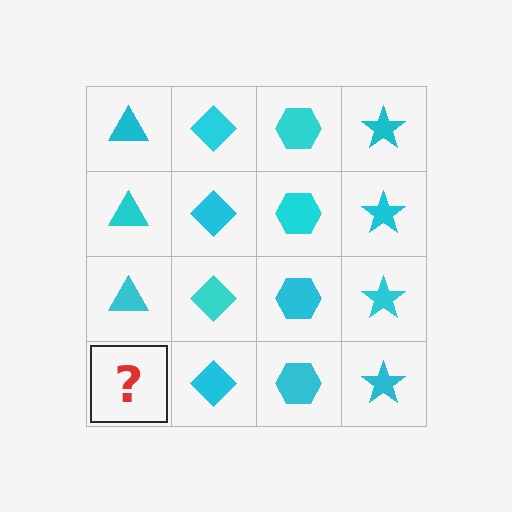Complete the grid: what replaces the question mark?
The question mark should be replaced with a cyan triangle.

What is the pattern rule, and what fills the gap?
The rule is that each column has a consistent shape. The gap should be filled with a cyan triangle.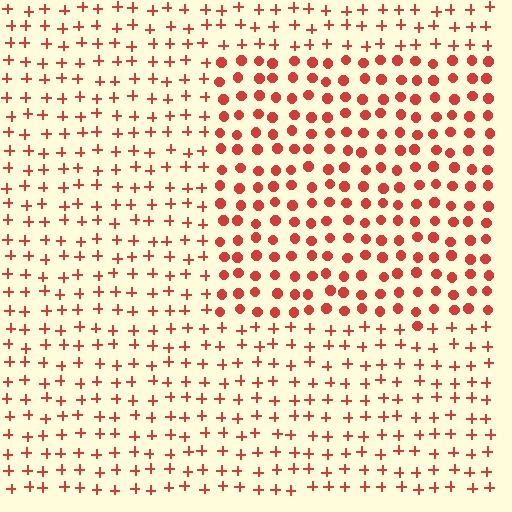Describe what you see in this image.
The image is filled with small red elements arranged in a uniform grid. A rectangle-shaped region contains circles, while the surrounding area contains plus signs. The boundary is defined purely by the change in element shape.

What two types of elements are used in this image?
The image uses circles inside the rectangle region and plus signs outside it.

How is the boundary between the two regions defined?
The boundary is defined by a change in element shape: circles inside vs. plus signs outside. All elements share the same color and spacing.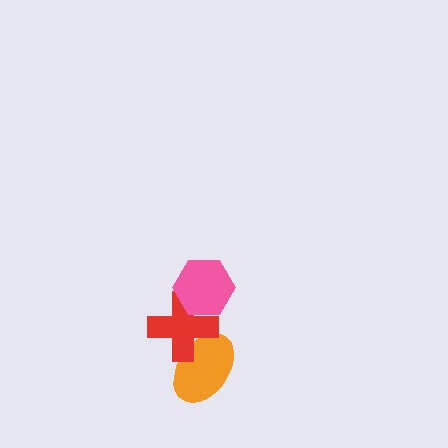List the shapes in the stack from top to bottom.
From top to bottom: the pink hexagon, the red cross, the orange ellipse.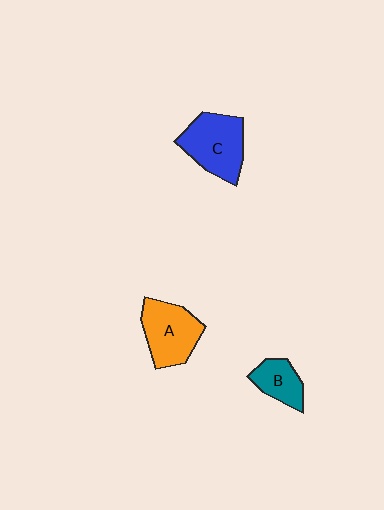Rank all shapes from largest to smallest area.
From largest to smallest: C (blue), A (orange), B (teal).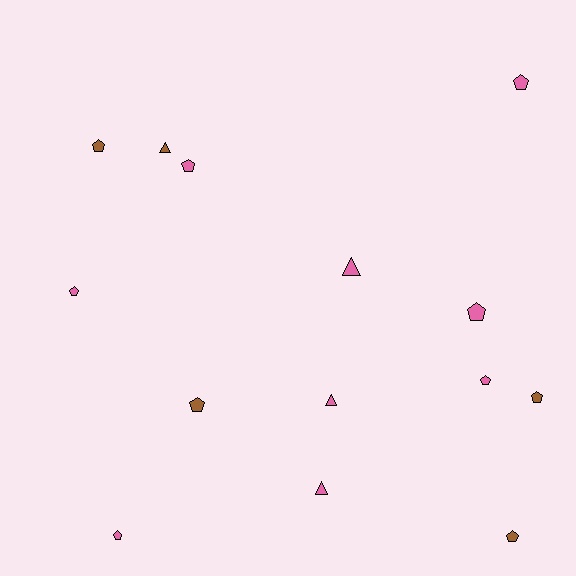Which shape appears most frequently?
Pentagon, with 10 objects.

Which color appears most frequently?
Pink, with 9 objects.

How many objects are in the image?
There are 14 objects.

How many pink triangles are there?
There are 3 pink triangles.